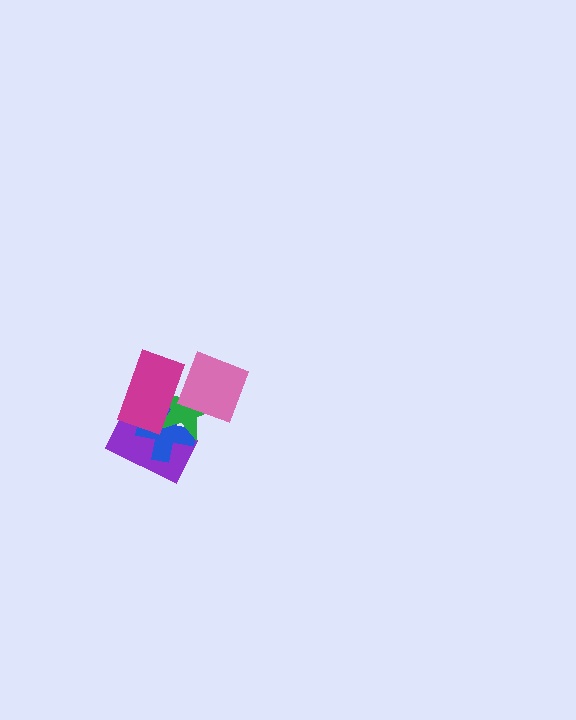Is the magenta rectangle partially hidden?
No, no other shape covers it.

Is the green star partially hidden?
Yes, it is partially covered by another shape.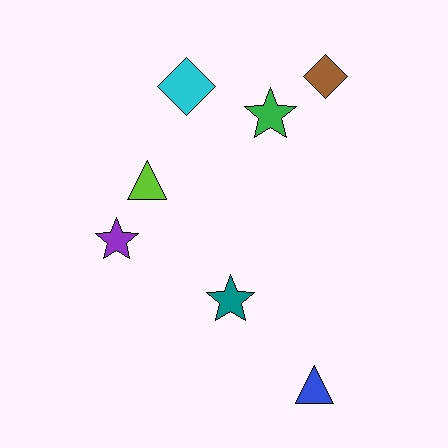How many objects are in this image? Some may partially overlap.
There are 7 objects.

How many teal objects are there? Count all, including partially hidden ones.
There is 1 teal object.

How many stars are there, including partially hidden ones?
There are 3 stars.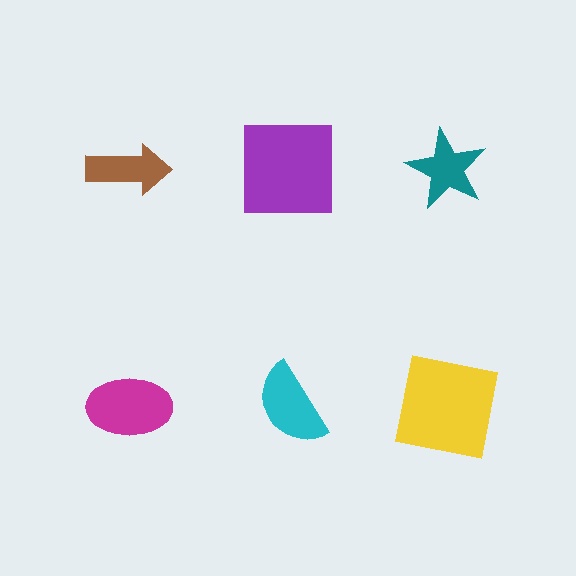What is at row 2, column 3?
A yellow square.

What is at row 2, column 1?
A magenta ellipse.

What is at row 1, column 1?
A brown arrow.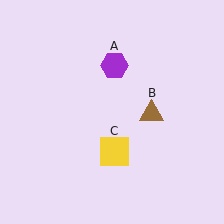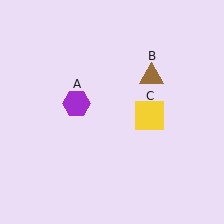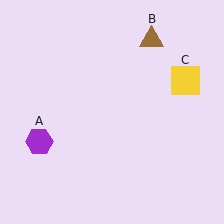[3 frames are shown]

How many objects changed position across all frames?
3 objects changed position: purple hexagon (object A), brown triangle (object B), yellow square (object C).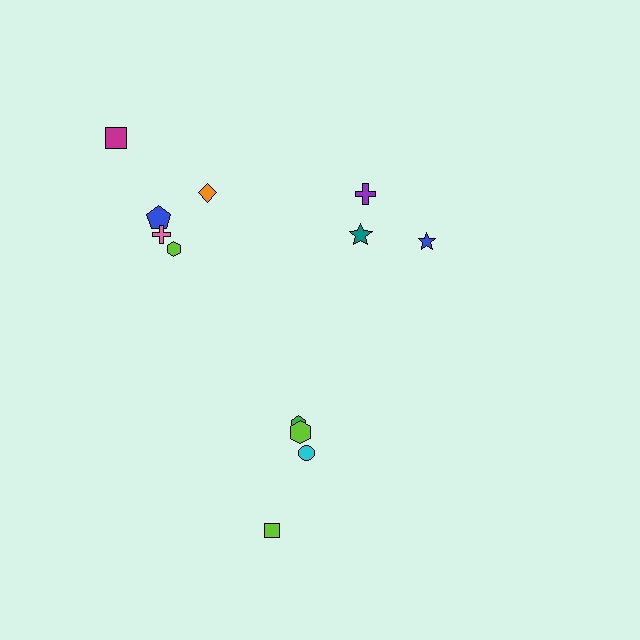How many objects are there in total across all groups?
There are 12 objects.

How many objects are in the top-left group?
There are 5 objects.